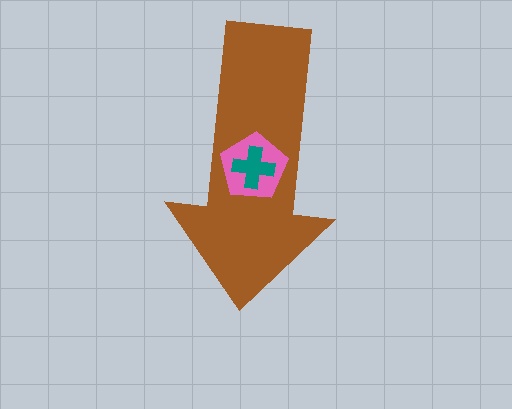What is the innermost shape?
The teal cross.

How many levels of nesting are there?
3.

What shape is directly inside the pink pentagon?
The teal cross.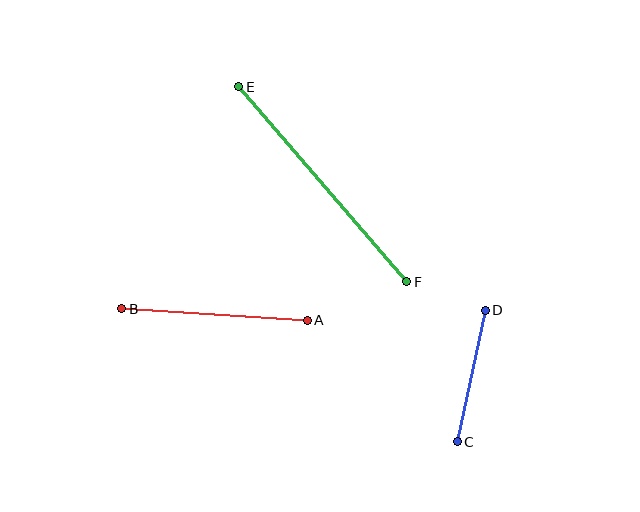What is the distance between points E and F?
The distance is approximately 257 pixels.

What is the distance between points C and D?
The distance is approximately 134 pixels.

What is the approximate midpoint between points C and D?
The midpoint is at approximately (471, 376) pixels.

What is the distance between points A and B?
The distance is approximately 186 pixels.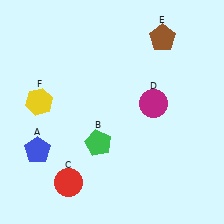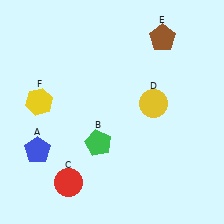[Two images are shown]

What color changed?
The circle (D) changed from magenta in Image 1 to yellow in Image 2.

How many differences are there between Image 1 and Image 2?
There is 1 difference between the two images.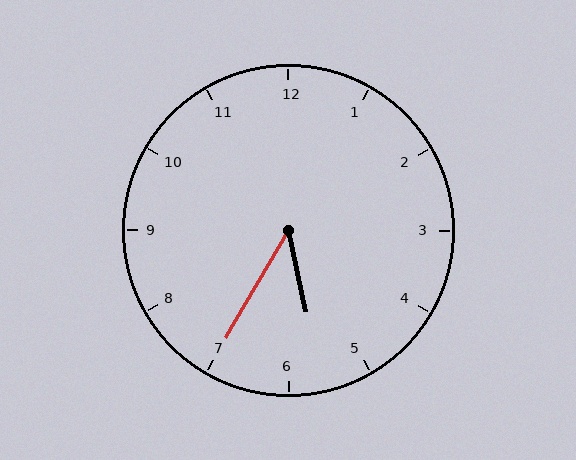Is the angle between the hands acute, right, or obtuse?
It is acute.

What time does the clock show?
5:35.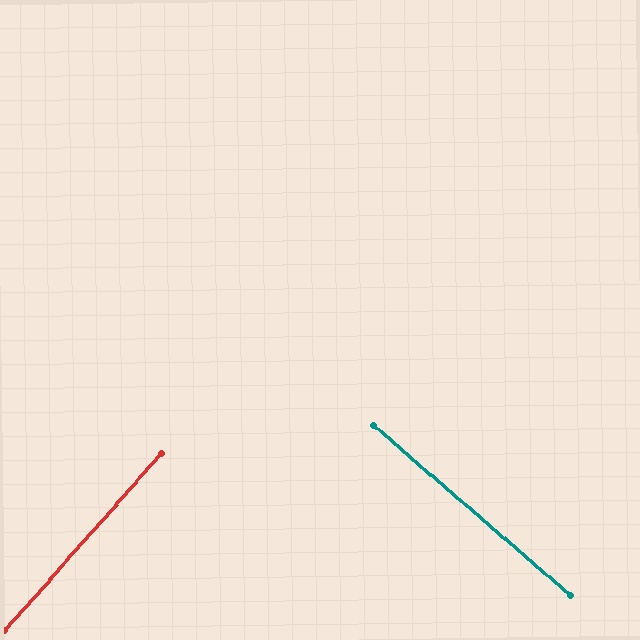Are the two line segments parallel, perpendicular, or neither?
Perpendicular — they meet at approximately 89°.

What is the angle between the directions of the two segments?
Approximately 89 degrees.